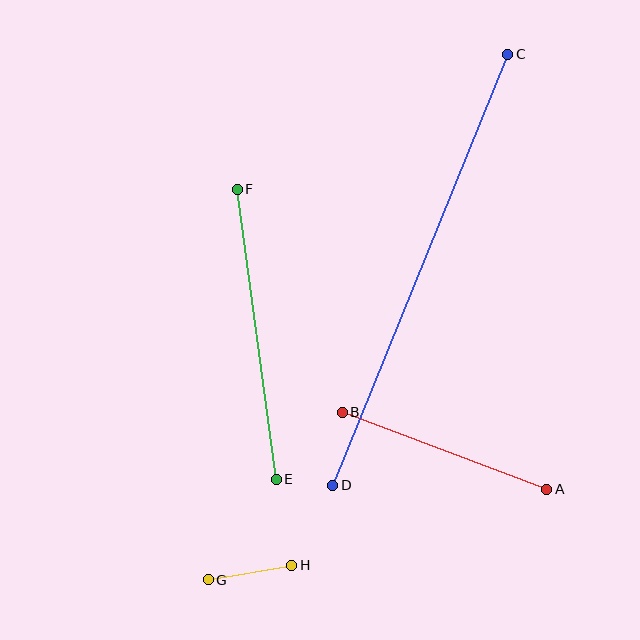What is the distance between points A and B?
The distance is approximately 219 pixels.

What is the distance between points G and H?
The distance is approximately 85 pixels.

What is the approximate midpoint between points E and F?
The midpoint is at approximately (257, 334) pixels.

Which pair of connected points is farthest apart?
Points C and D are farthest apart.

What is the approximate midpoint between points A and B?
The midpoint is at approximately (444, 451) pixels.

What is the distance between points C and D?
The distance is approximately 465 pixels.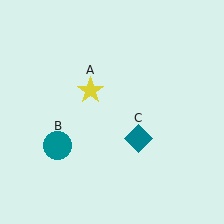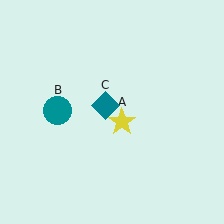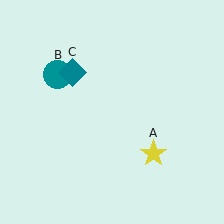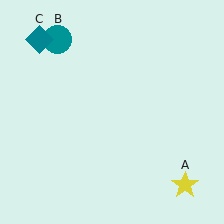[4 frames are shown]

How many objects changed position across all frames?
3 objects changed position: yellow star (object A), teal circle (object B), teal diamond (object C).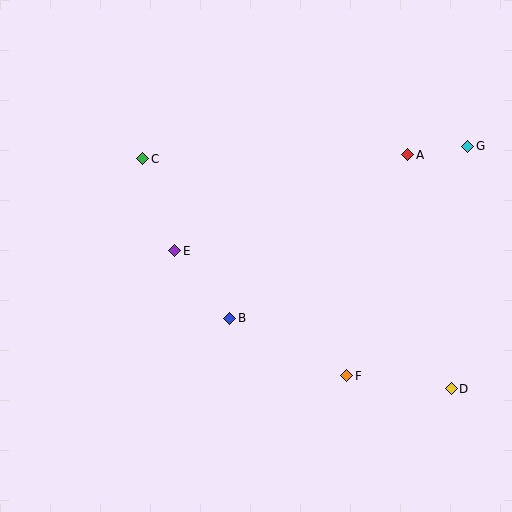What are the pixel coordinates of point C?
Point C is at (143, 159).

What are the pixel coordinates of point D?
Point D is at (451, 389).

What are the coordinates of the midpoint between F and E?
The midpoint between F and E is at (261, 313).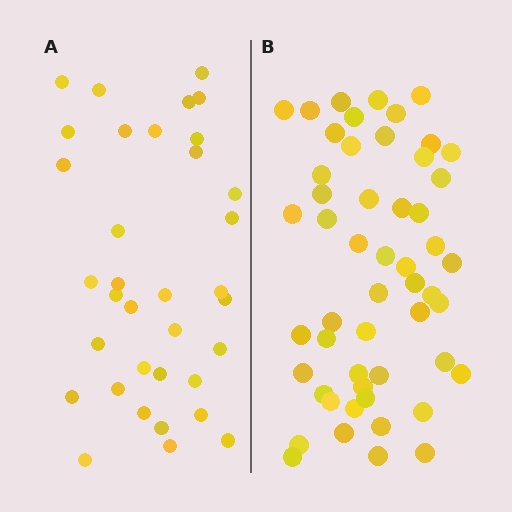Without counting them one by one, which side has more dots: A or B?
Region B (the right region) has more dots.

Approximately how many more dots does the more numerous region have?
Region B has approximately 15 more dots than region A.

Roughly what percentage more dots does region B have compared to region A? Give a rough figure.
About 50% more.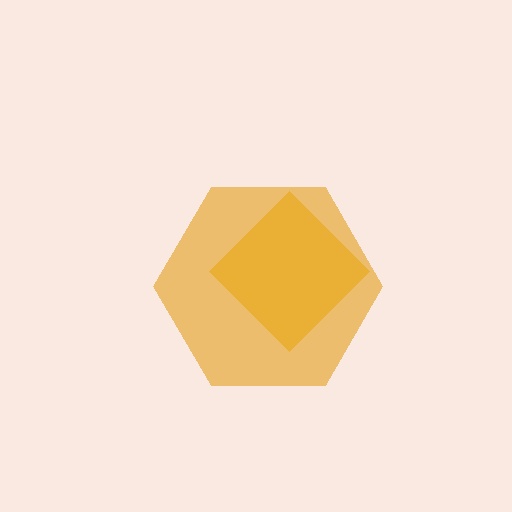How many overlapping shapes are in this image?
There are 2 overlapping shapes in the image.